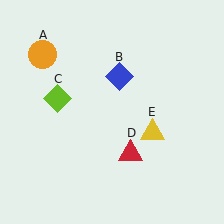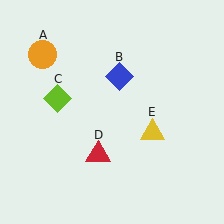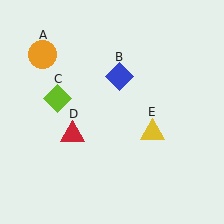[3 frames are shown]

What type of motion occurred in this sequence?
The red triangle (object D) rotated clockwise around the center of the scene.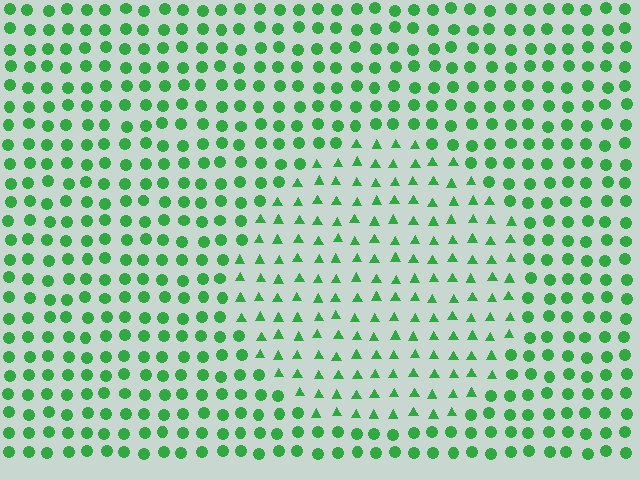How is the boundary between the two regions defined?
The boundary is defined by a change in element shape: triangles inside vs. circles outside. All elements share the same color and spacing.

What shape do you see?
I see a circle.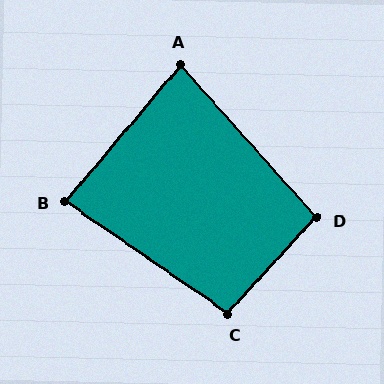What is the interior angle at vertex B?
Approximately 84 degrees (acute).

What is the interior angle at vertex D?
Approximately 96 degrees (obtuse).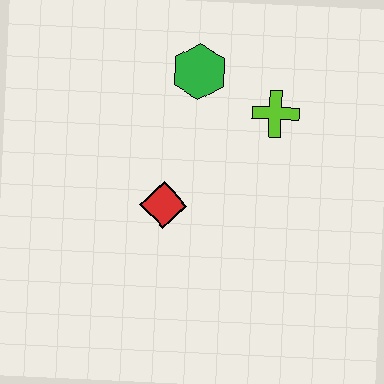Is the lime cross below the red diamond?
No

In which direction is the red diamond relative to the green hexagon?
The red diamond is below the green hexagon.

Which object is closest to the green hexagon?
The lime cross is closest to the green hexagon.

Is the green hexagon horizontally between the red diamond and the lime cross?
Yes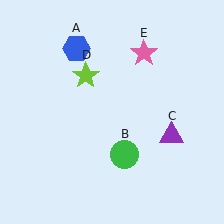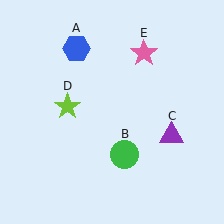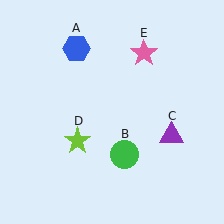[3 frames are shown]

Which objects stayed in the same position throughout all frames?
Blue hexagon (object A) and green circle (object B) and purple triangle (object C) and pink star (object E) remained stationary.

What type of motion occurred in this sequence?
The lime star (object D) rotated counterclockwise around the center of the scene.